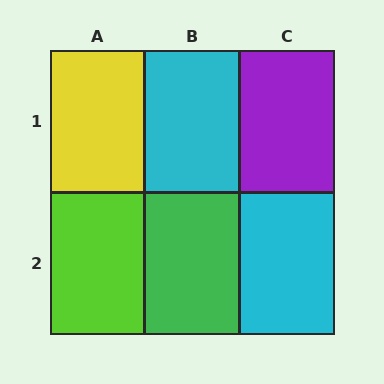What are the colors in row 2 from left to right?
Lime, green, cyan.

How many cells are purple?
1 cell is purple.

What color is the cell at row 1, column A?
Yellow.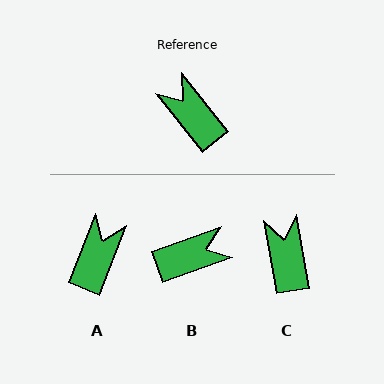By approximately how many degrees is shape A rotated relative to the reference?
Approximately 60 degrees clockwise.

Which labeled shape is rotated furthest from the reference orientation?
B, about 109 degrees away.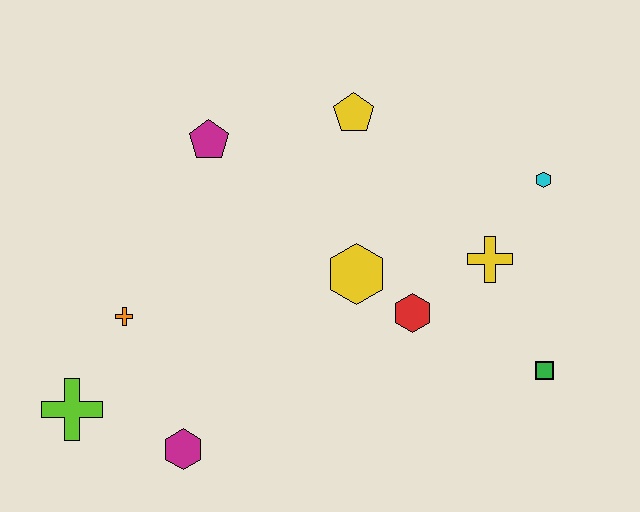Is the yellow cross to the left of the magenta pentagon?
No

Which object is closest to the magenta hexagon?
The lime cross is closest to the magenta hexagon.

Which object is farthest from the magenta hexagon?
The cyan hexagon is farthest from the magenta hexagon.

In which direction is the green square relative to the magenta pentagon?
The green square is to the right of the magenta pentagon.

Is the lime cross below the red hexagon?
Yes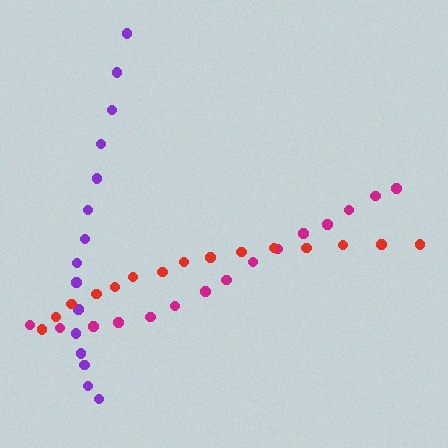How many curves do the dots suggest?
There are 3 distinct paths.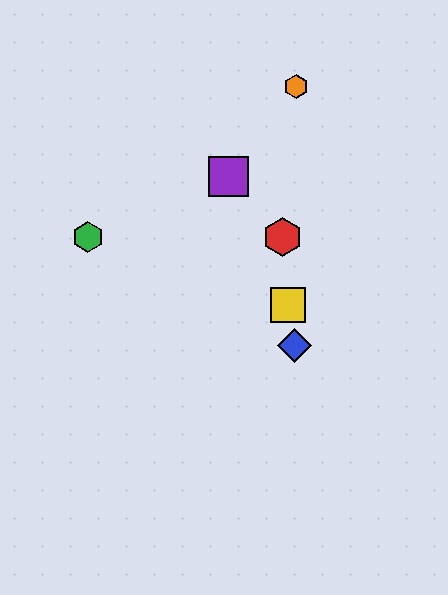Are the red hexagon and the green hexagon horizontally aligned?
Yes, both are at y≈237.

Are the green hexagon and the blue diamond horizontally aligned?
No, the green hexagon is at y≈237 and the blue diamond is at y≈345.